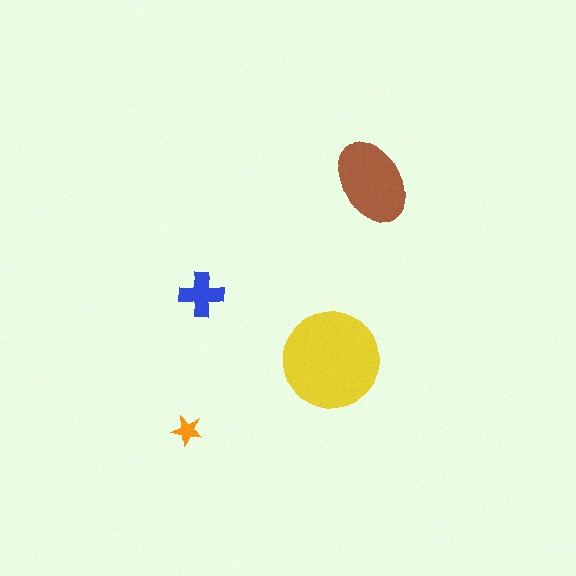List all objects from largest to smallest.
The yellow circle, the brown ellipse, the blue cross, the orange star.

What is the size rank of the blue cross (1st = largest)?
3rd.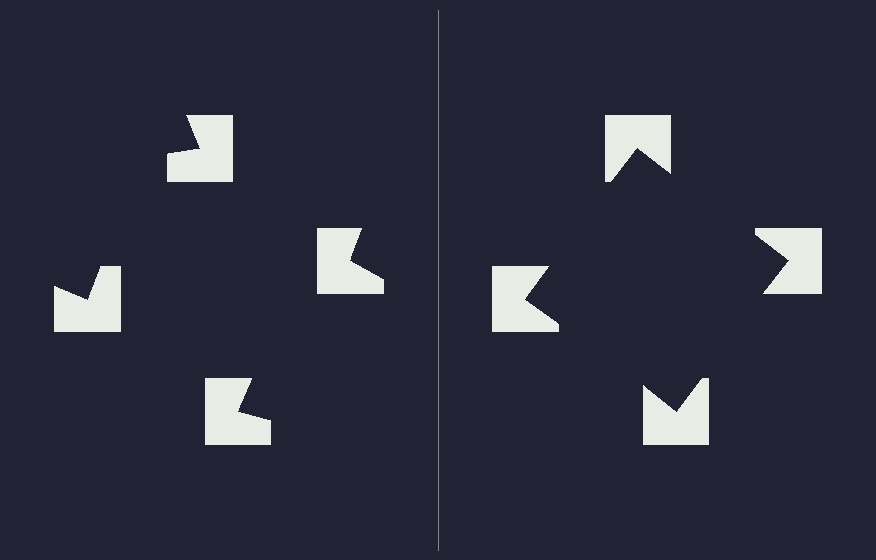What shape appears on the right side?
An illusory square.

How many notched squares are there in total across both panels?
8 — 4 on each side.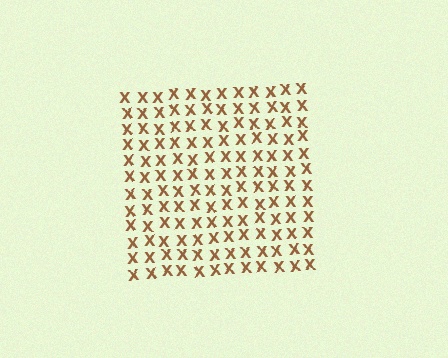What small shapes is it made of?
It is made of small letter X's.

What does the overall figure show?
The overall figure shows a square.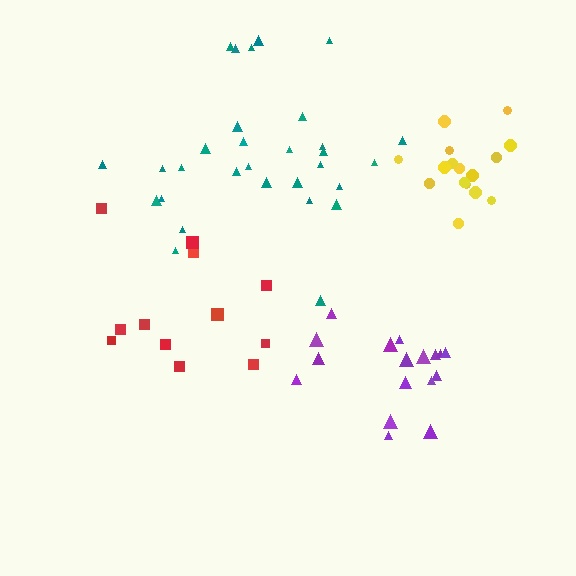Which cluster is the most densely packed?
Yellow.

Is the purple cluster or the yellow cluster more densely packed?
Yellow.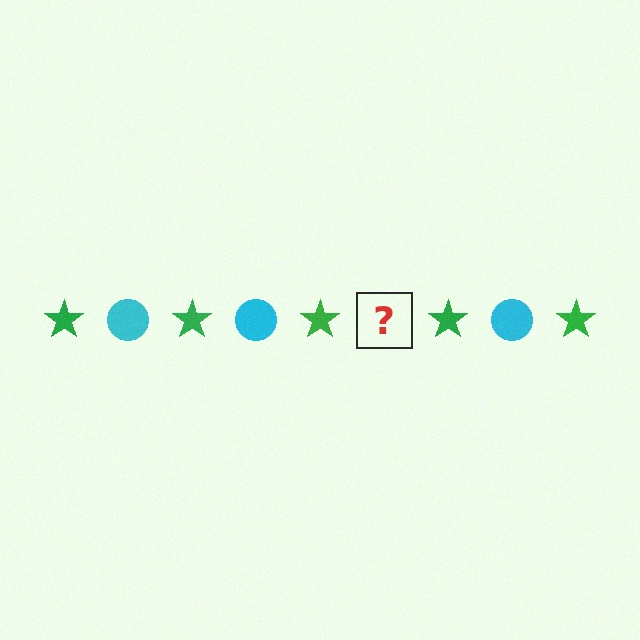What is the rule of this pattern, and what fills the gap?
The rule is that the pattern alternates between green star and cyan circle. The gap should be filled with a cyan circle.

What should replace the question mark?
The question mark should be replaced with a cyan circle.